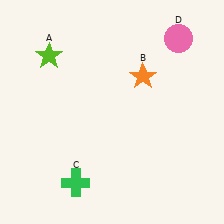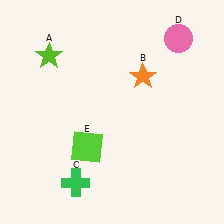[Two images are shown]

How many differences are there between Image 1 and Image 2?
There is 1 difference between the two images.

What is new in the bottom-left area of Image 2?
A lime square (E) was added in the bottom-left area of Image 2.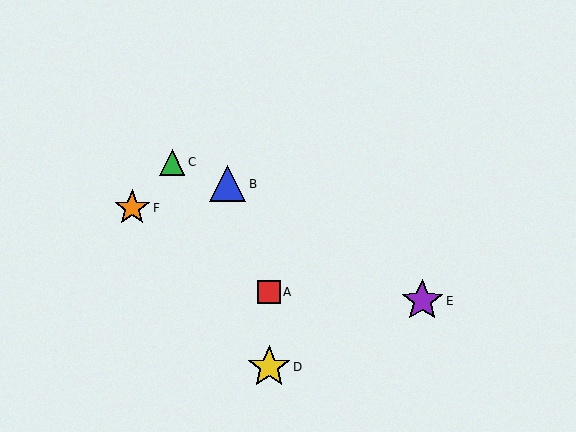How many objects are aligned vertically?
2 objects (A, D) are aligned vertically.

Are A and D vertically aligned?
Yes, both are at x≈269.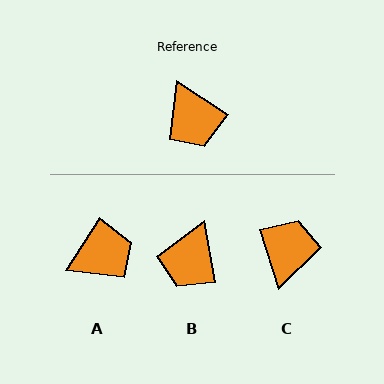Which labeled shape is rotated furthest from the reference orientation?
C, about 141 degrees away.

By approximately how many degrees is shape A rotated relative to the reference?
Approximately 90 degrees counter-clockwise.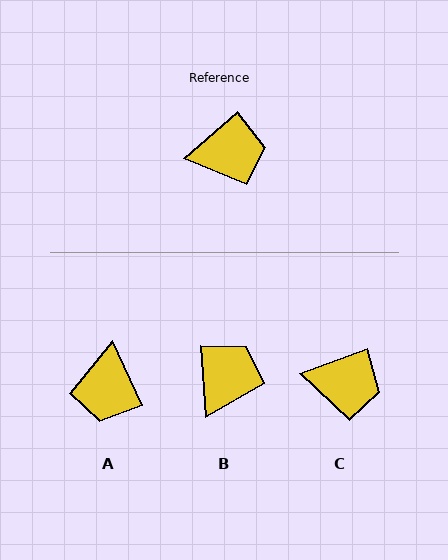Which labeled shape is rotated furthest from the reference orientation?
A, about 107 degrees away.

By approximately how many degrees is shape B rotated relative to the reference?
Approximately 52 degrees counter-clockwise.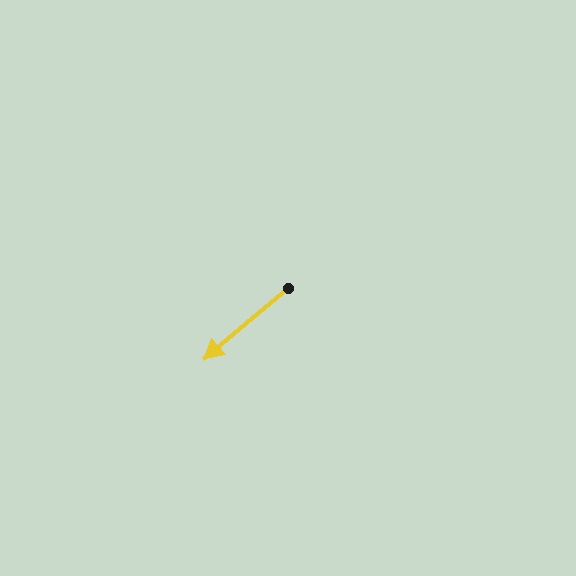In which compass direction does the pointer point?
Southwest.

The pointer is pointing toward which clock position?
Roughly 8 o'clock.